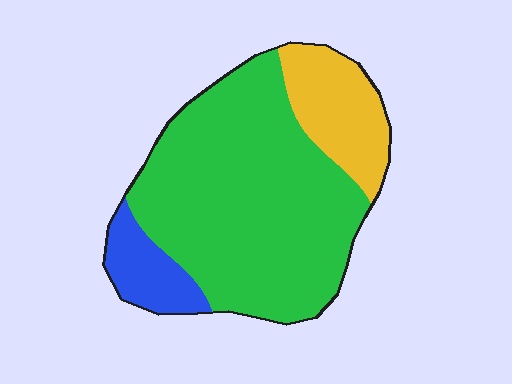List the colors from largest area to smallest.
From largest to smallest: green, yellow, blue.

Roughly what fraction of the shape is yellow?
Yellow takes up less than a quarter of the shape.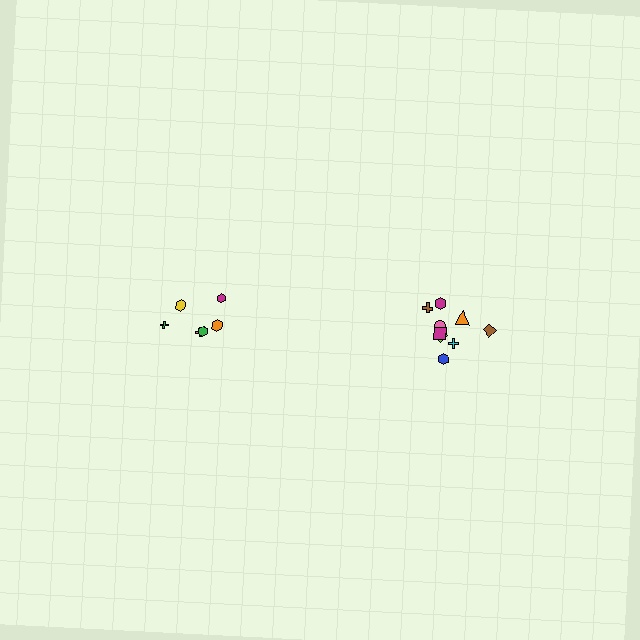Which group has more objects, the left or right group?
The right group.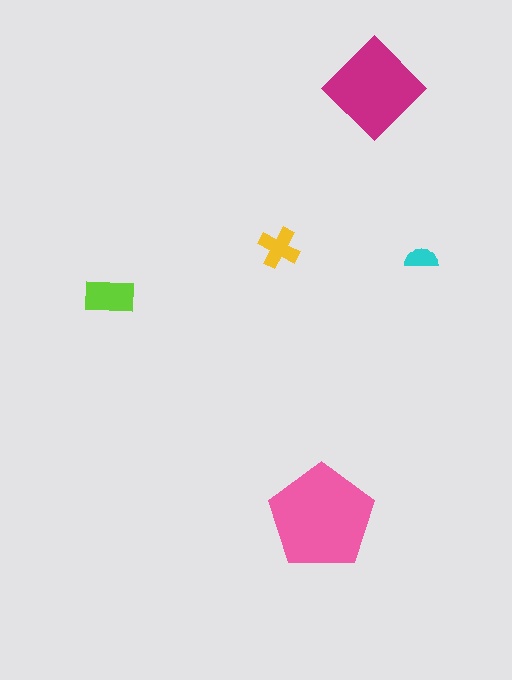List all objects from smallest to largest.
The cyan semicircle, the yellow cross, the lime rectangle, the magenta diamond, the pink pentagon.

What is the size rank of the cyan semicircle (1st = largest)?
5th.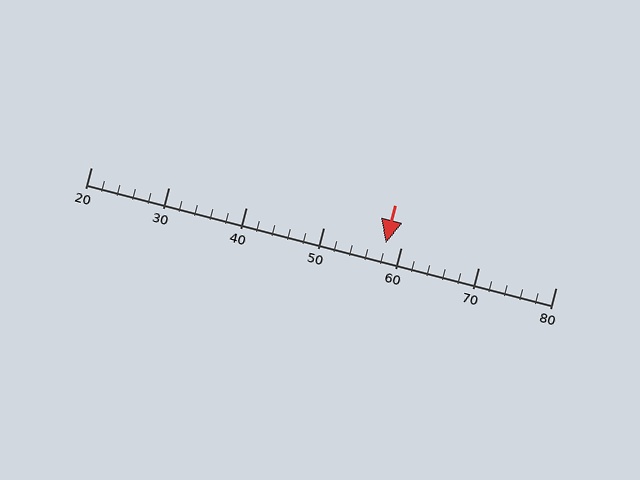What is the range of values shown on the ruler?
The ruler shows values from 20 to 80.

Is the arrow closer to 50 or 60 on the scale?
The arrow is closer to 60.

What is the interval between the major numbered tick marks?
The major tick marks are spaced 10 units apart.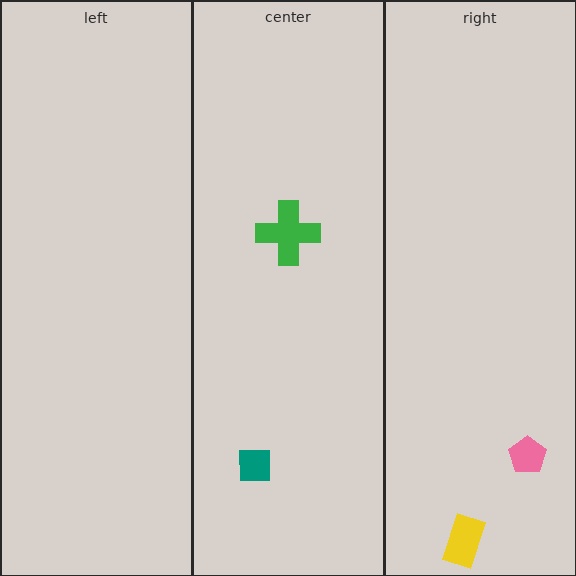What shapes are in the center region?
The green cross, the teal square.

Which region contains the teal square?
The center region.